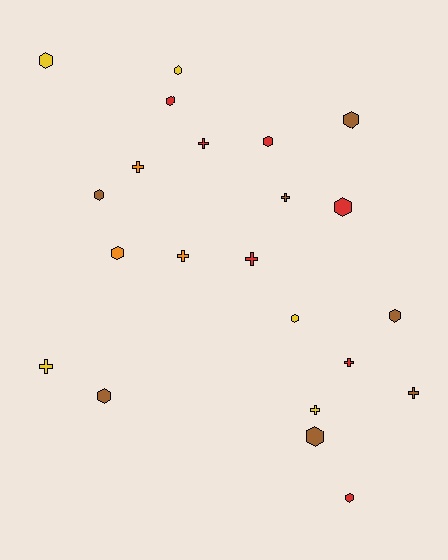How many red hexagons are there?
There are 4 red hexagons.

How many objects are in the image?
There are 22 objects.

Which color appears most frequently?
Red, with 7 objects.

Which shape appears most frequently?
Hexagon, with 13 objects.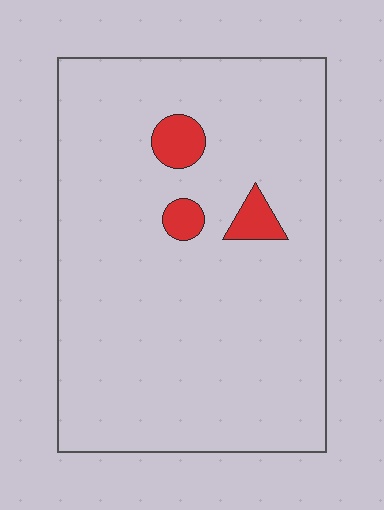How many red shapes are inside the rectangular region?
3.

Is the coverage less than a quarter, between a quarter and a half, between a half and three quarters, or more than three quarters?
Less than a quarter.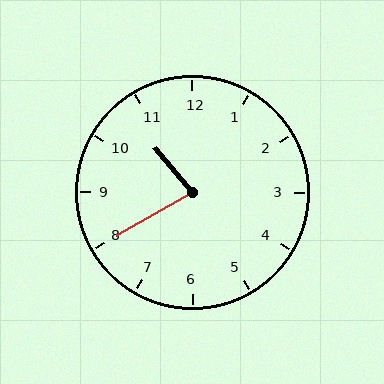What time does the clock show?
10:40.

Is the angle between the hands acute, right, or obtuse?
It is acute.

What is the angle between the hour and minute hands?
Approximately 80 degrees.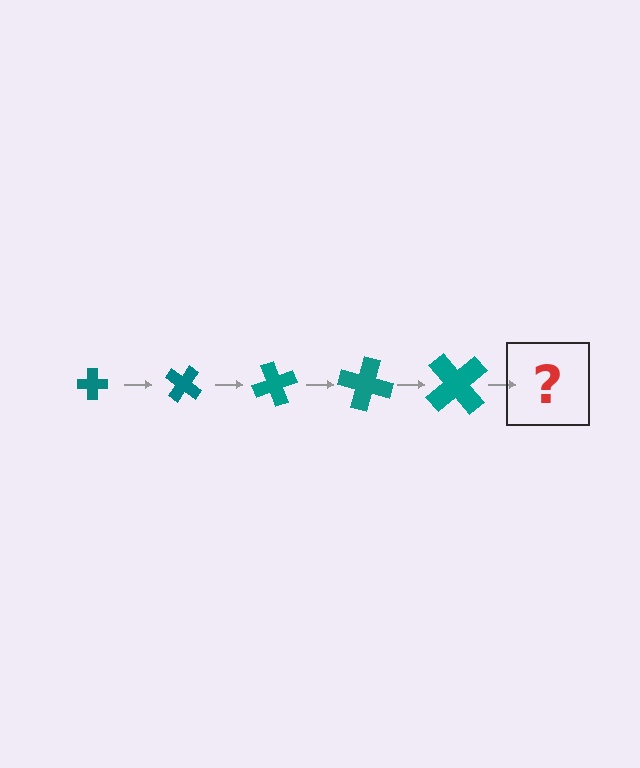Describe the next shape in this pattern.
It should be a cross, larger than the previous one and rotated 175 degrees from the start.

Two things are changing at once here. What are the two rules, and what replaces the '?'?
The two rules are that the cross grows larger each step and it rotates 35 degrees each step. The '?' should be a cross, larger than the previous one and rotated 175 degrees from the start.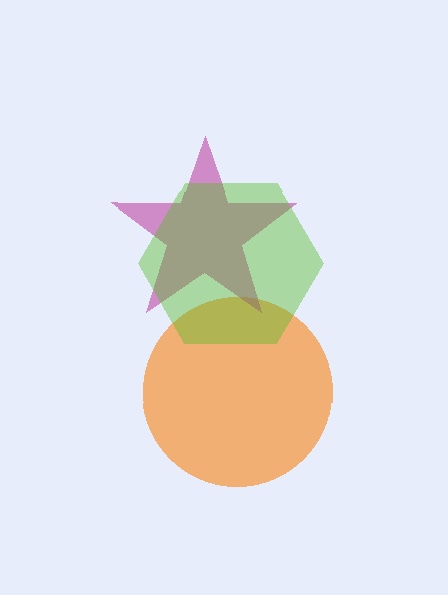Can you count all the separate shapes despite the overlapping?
Yes, there are 3 separate shapes.